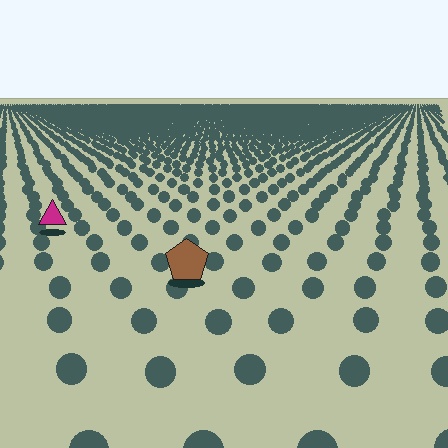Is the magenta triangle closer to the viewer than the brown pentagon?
No. The brown pentagon is closer — you can tell from the texture gradient: the ground texture is coarser near it.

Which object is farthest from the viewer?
The magenta triangle is farthest from the viewer. It appears smaller and the ground texture around it is denser.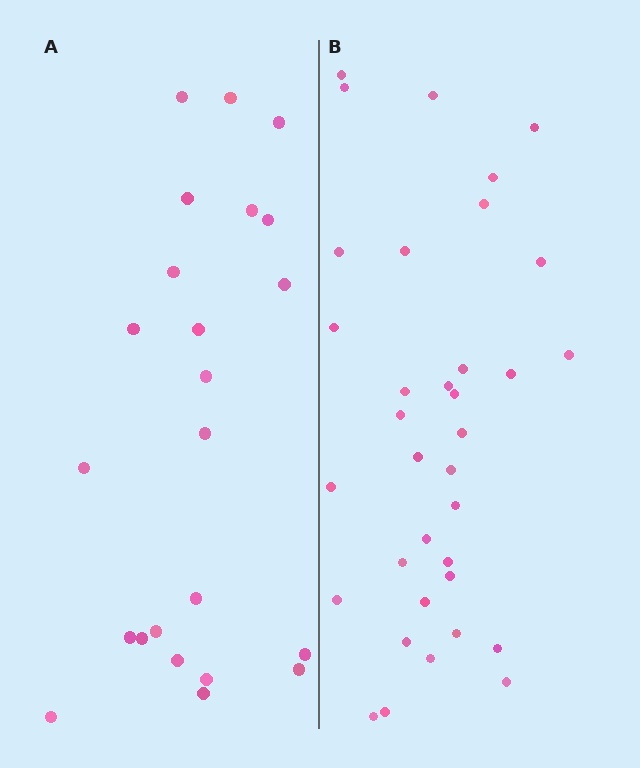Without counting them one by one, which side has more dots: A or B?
Region B (the right region) has more dots.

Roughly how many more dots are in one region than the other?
Region B has roughly 12 or so more dots than region A.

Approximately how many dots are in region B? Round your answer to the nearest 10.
About 40 dots. (The exact count is 35, which rounds to 40.)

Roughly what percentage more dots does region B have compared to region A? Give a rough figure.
About 50% more.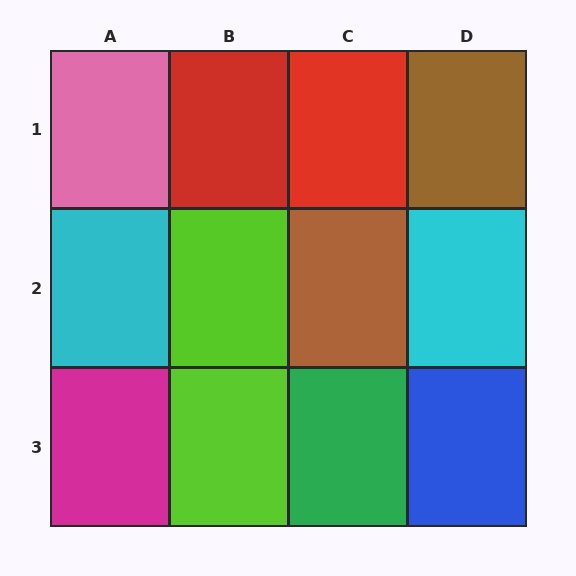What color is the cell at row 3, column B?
Lime.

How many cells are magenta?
1 cell is magenta.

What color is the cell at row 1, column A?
Pink.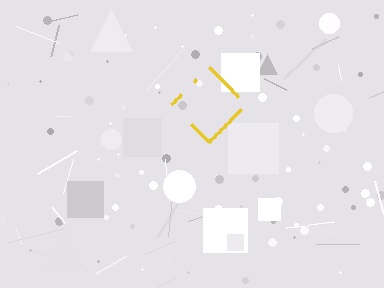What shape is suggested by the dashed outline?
The dashed outline suggests a diamond.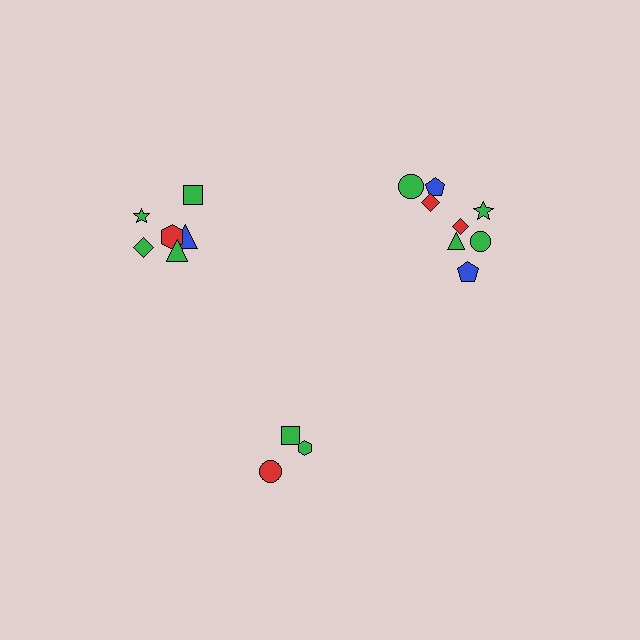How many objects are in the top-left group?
There are 6 objects.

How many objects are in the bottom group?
There are 3 objects.